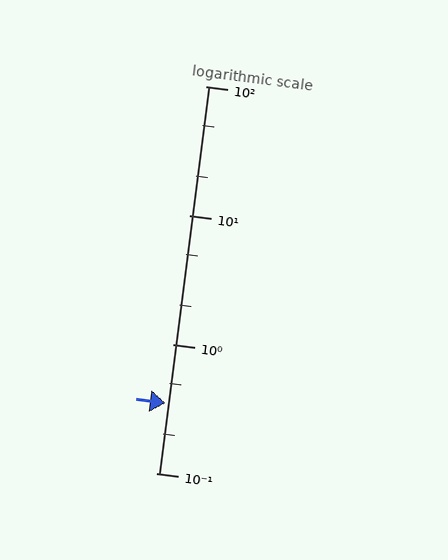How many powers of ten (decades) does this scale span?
The scale spans 3 decades, from 0.1 to 100.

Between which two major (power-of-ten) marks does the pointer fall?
The pointer is between 0.1 and 1.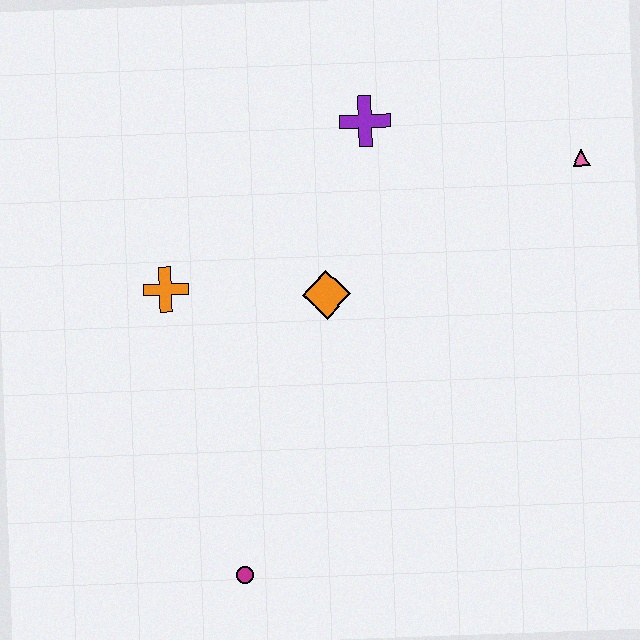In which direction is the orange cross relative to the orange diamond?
The orange cross is to the left of the orange diamond.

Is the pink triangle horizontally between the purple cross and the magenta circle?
No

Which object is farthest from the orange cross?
The pink triangle is farthest from the orange cross.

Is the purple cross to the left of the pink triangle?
Yes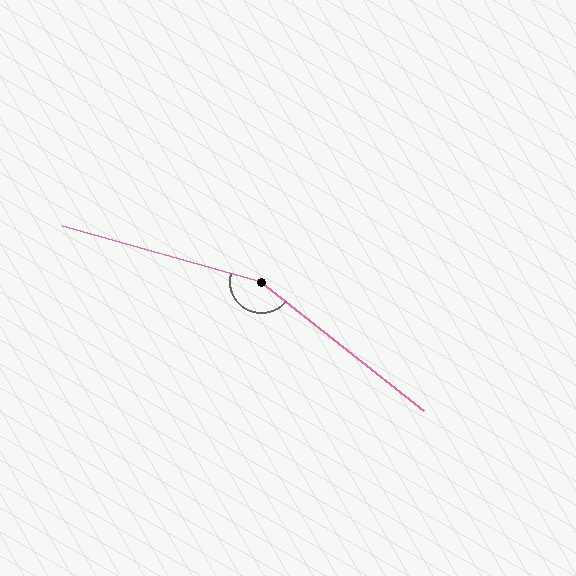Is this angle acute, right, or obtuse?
It is obtuse.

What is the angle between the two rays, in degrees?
Approximately 157 degrees.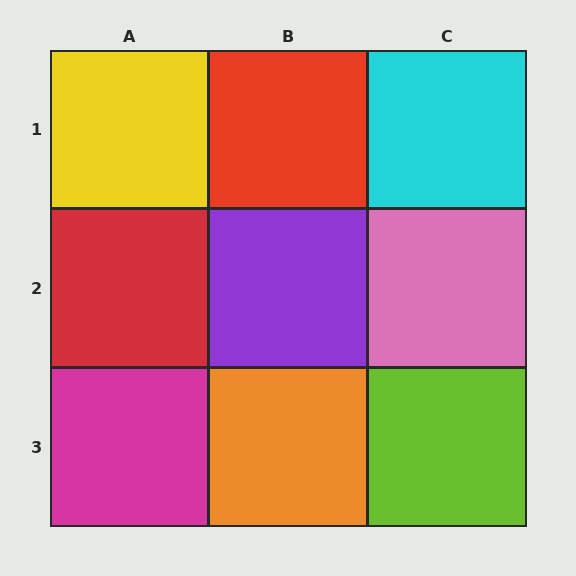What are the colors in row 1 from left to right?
Yellow, red, cyan.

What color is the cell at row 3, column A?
Magenta.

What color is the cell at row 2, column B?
Purple.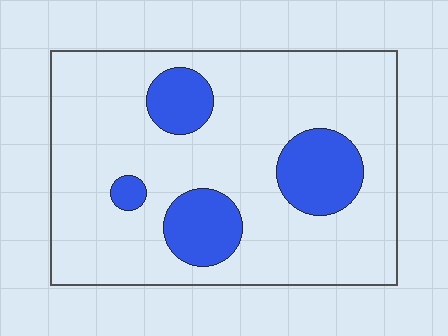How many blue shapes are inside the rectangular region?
4.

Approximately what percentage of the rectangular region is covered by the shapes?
Approximately 20%.